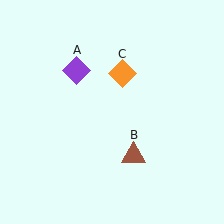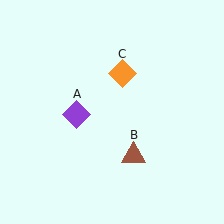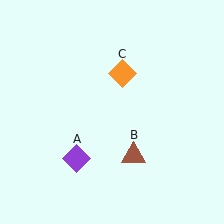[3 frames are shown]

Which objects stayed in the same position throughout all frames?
Brown triangle (object B) and orange diamond (object C) remained stationary.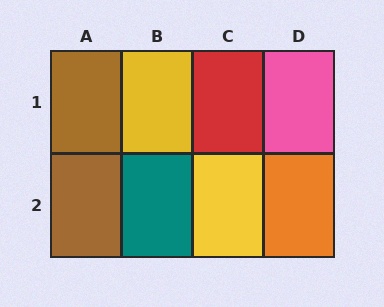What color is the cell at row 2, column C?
Yellow.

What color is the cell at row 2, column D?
Orange.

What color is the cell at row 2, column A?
Brown.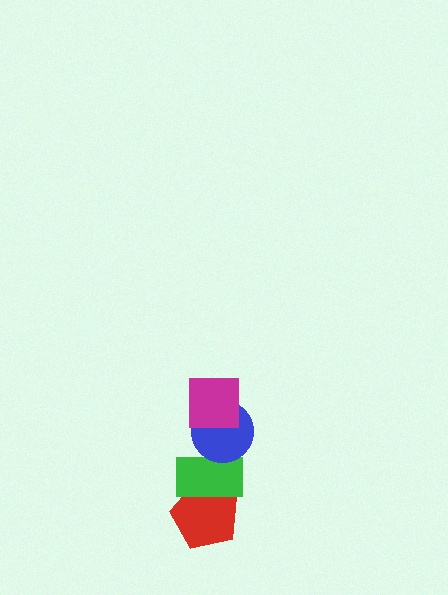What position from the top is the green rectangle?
The green rectangle is 3rd from the top.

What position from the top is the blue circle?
The blue circle is 2nd from the top.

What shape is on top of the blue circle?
The magenta square is on top of the blue circle.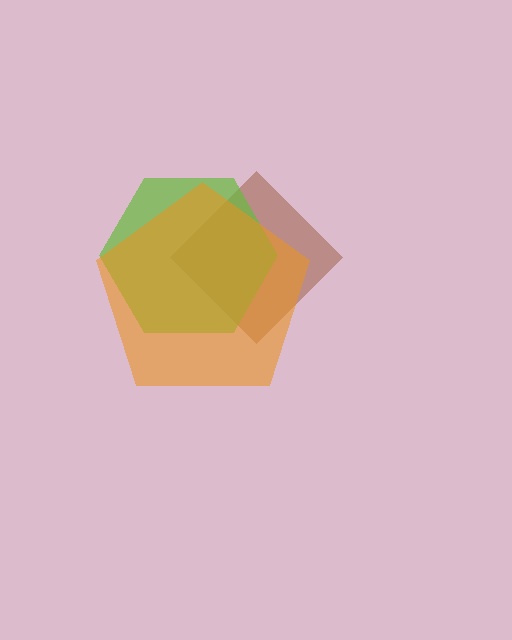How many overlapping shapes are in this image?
There are 3 overlapping shapes in the image.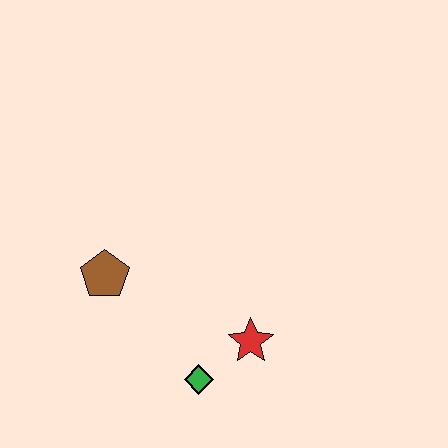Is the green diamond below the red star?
Yes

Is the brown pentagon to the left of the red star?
Yes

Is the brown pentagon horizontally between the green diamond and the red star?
No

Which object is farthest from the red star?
The brown pentagon is farthest from the red star.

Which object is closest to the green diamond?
The red star is closest to the green diamond.